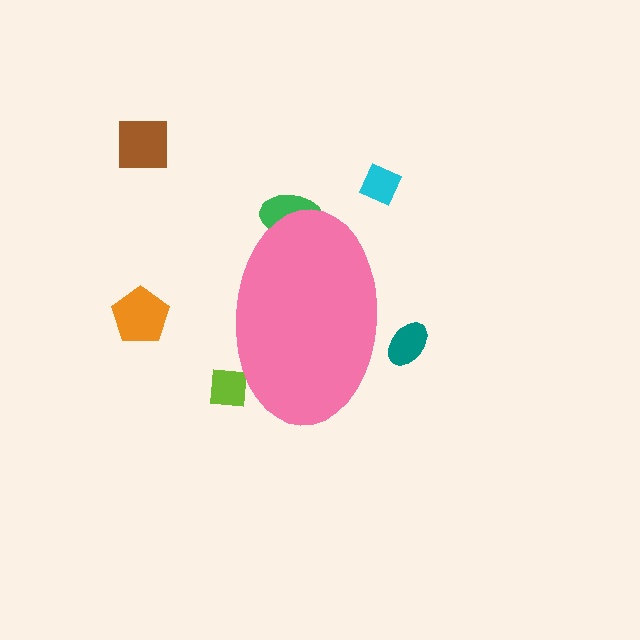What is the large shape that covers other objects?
A pink ellipse.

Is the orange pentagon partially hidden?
No, the orange pentagon is fully visible.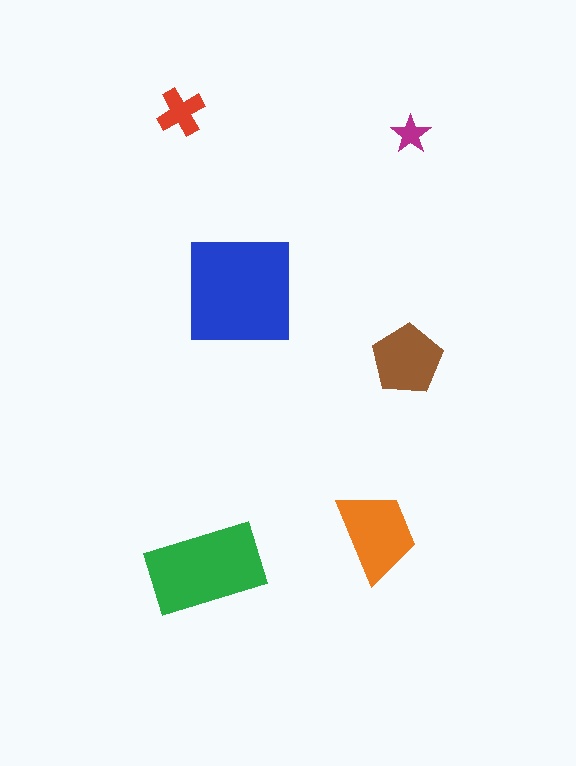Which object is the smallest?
The magenta star.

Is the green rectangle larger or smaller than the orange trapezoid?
Larger.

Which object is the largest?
The blue square.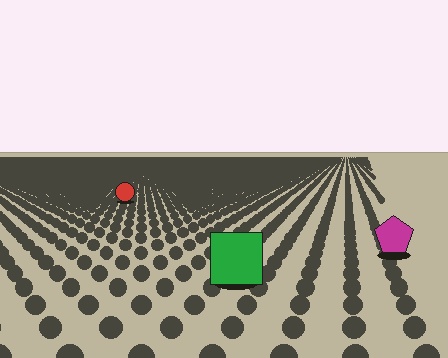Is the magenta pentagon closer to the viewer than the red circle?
Yes. The magenta pentagon is closer — you can tell from the texture gradient: the ground texture is coarser near it.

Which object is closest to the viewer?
The green square is closest. The texture marks near it are larger and more spread out.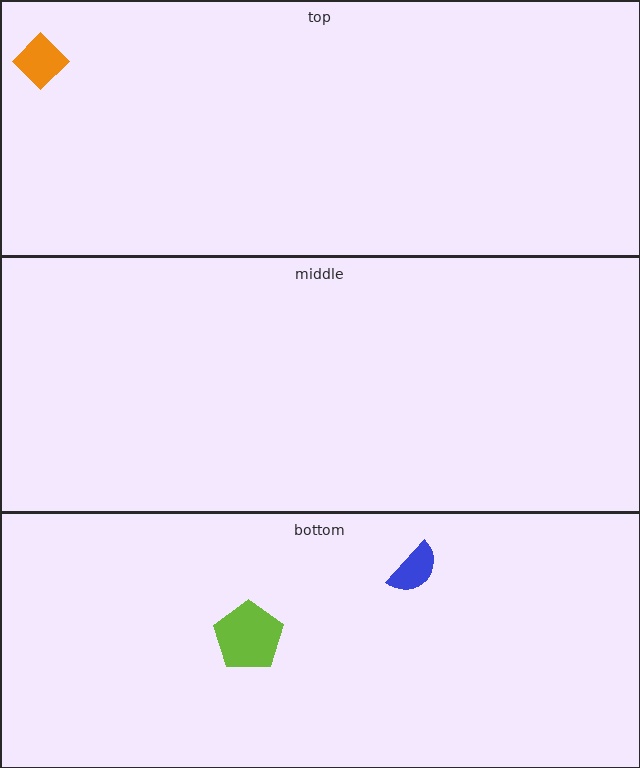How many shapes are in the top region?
1.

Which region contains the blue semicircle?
The bottom region.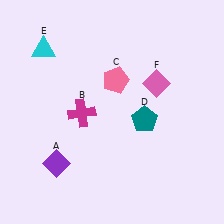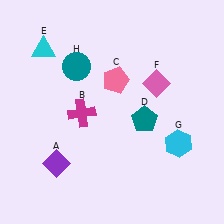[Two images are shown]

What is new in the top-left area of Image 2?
A teal circle (H) was added in the top-left area of Image 2.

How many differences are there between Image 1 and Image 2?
There are 2 differences between the two images.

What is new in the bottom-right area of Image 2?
A cyan hexagon (G) was added in the bottom-right area of Image 2.